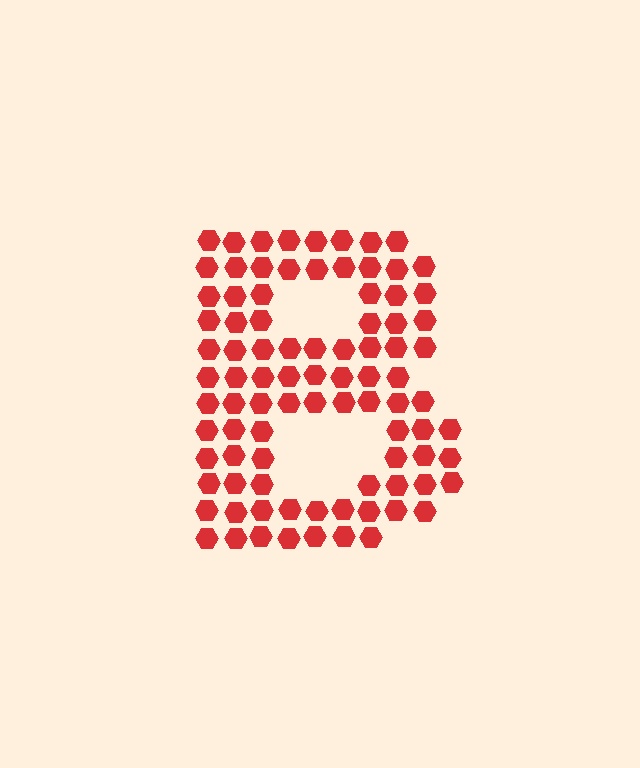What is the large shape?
The large shape is the letter B.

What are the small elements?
The small elements are hexagons.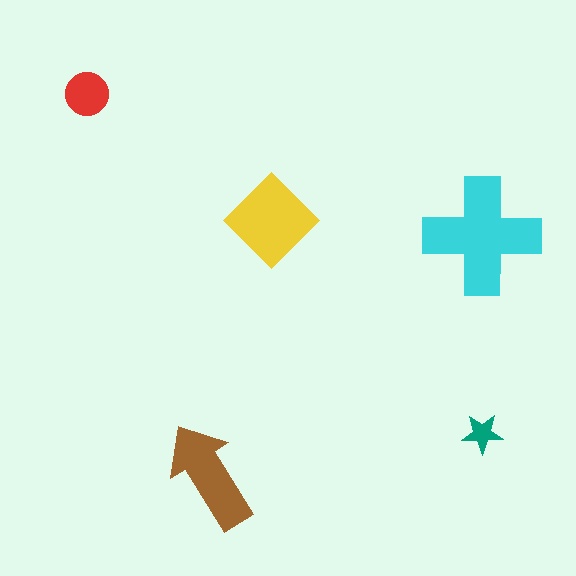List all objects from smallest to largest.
The teal star, the red circle, the brown arrow, the yellow diamond, the cyan cross.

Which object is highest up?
The red circle is topmost.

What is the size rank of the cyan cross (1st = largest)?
1st.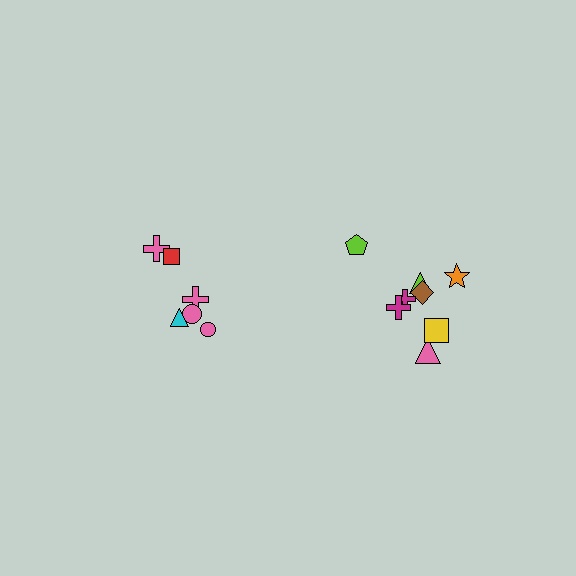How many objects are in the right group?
There are 8 objects.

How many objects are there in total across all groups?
There are 14 objects.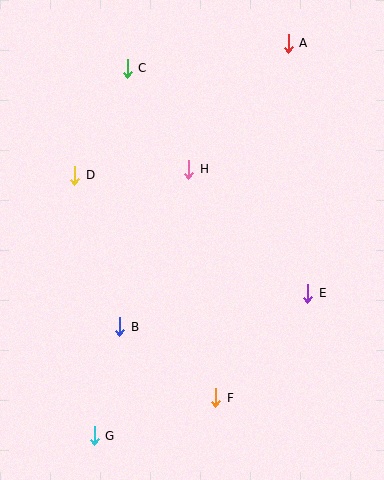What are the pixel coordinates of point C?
Point C is at (127, 69).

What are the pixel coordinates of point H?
Point H is at (189, 169).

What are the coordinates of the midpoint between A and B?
The midpoint between A and B is at (204, 185).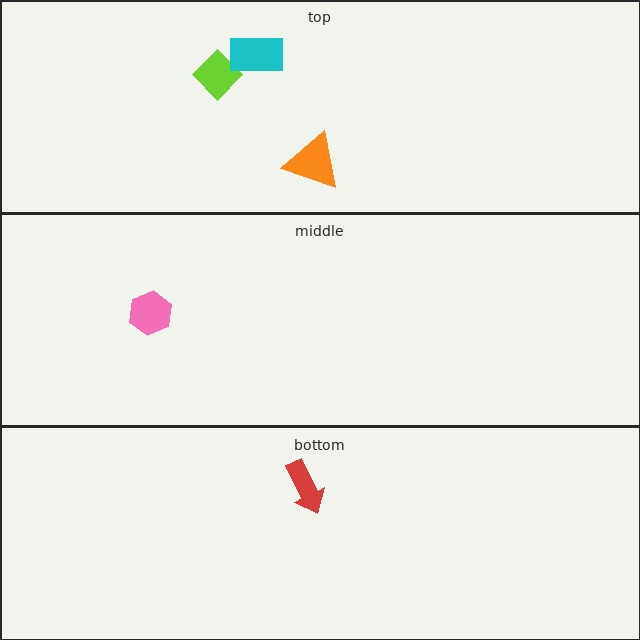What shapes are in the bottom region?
The red arrow.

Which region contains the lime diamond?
The top region.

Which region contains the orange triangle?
The top region.